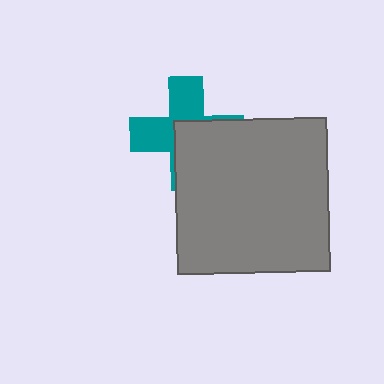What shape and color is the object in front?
The object in front is a gray square.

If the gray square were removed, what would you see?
You would see the complete teal cross.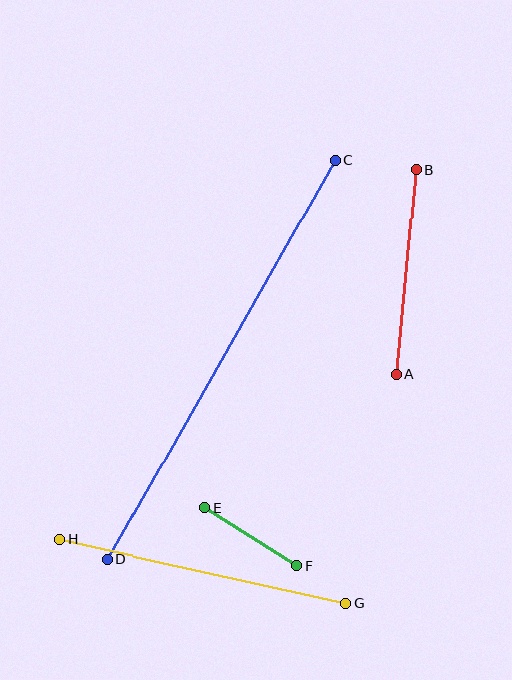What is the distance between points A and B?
The distance is approximately 206 pixels.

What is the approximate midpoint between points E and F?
The midpoint is at approximately (251, 537) pixels.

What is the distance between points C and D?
The distance is approximately 460 pixels.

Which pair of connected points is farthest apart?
Points C and D are farthest apart.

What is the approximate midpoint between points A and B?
The midpoint is at approximately (406, 272) pixels.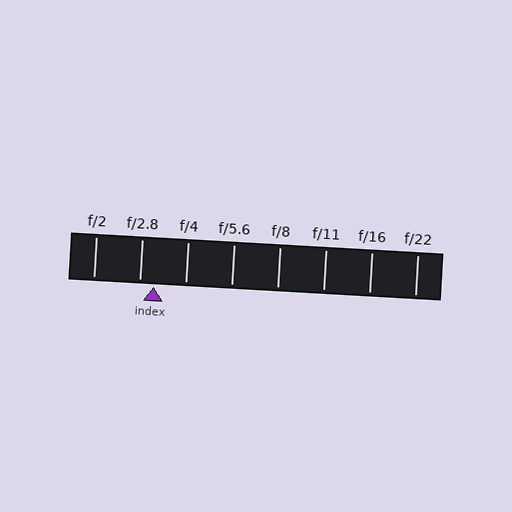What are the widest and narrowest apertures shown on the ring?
The widest aperture shown is f/2 and the narrowest is f/22.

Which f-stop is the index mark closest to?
The index mark is closest to f/2.8.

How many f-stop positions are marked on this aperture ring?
There are 8 f-stop positions marked.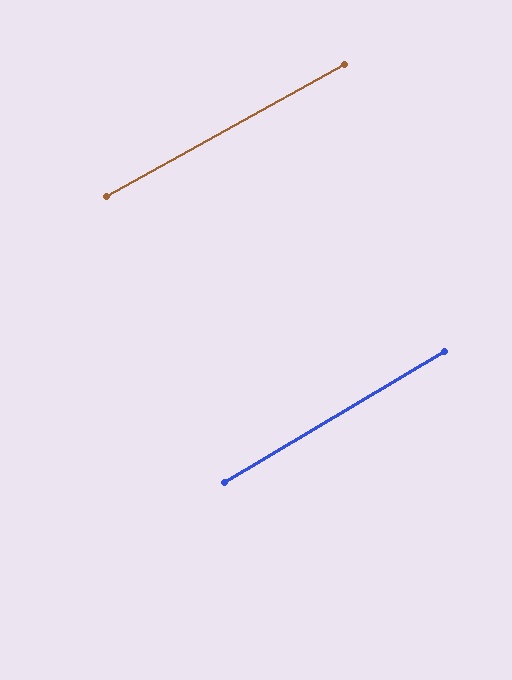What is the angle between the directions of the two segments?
Approximately 2 degrees.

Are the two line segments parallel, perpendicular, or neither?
Parallel — their directions differ by only 1.7°.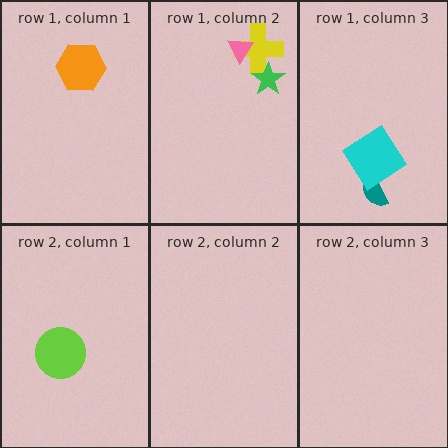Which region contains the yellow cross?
The row 1, column 2 region.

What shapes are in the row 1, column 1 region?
The orange hexagon.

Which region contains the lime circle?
The row 2, column 1 region.